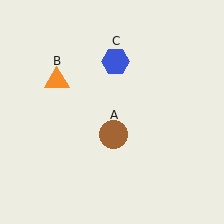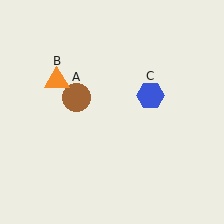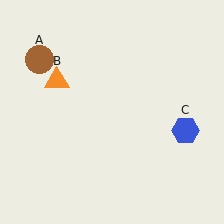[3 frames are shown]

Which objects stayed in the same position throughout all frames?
Orange triangle (object B) remained stationary.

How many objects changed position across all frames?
2 objects changed position: brown circle (object A), blue hexagon (object C).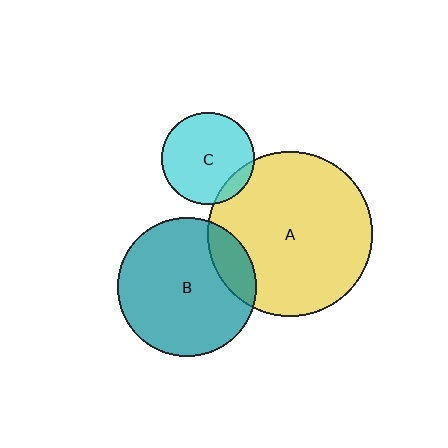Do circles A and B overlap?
Yes.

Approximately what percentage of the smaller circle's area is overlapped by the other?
Approximately 15%.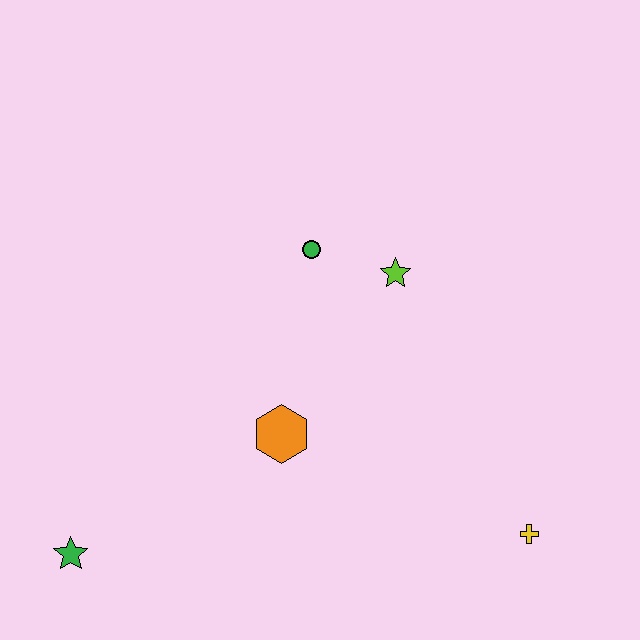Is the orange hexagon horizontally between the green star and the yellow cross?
Yes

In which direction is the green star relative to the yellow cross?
The green star is to the left of the yellow cross.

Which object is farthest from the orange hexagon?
The yellow cross is farthest from the orange hexagon.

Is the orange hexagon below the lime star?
Yes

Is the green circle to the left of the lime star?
Yes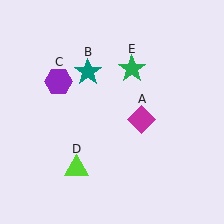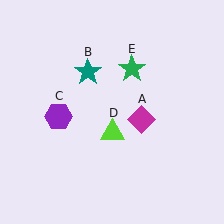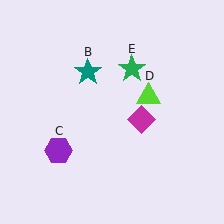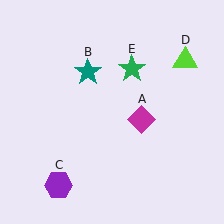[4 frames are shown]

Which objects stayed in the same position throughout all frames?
Magenta diamond (object A) and teal star (object B) and green star (object E) remained stationary.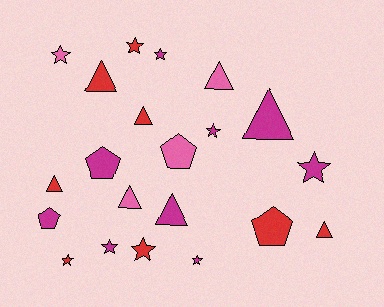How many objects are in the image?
There are 21 objects.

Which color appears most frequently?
Magenta, with 9 objects.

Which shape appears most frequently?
Star, with 9 objects.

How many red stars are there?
There are 3 red stars.